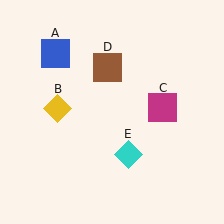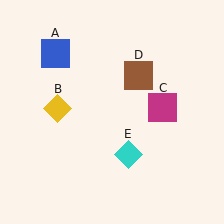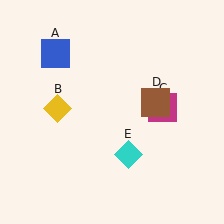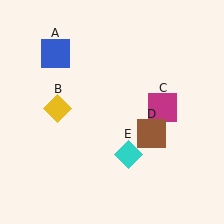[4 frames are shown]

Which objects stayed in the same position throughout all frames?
Blue square (object A) and yellow diamond (object B) and magenta square (object C) and cyan diamond (object E) remained stationary.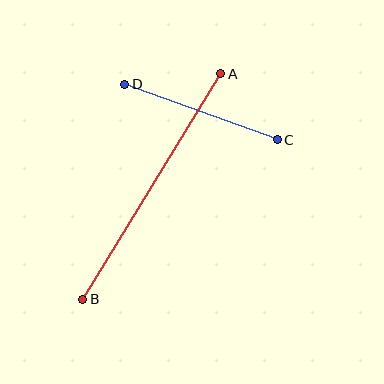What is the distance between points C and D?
The distance is approximately 162 pixels.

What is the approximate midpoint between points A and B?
The midpoint is at approximately (152, 187) pixels.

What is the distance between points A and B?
The distance is approximately 265 pixels.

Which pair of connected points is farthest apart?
Points A and B are farthest apart.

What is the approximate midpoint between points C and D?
The midpoint is at approximately (201, 112) pixels.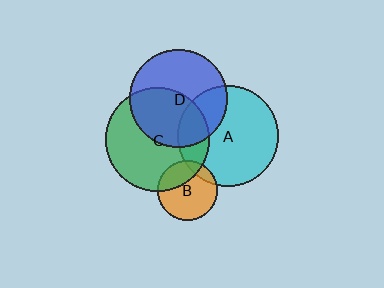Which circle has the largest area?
Circle C (green).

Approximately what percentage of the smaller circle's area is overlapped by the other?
Approximately 25%.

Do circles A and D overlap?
Yes.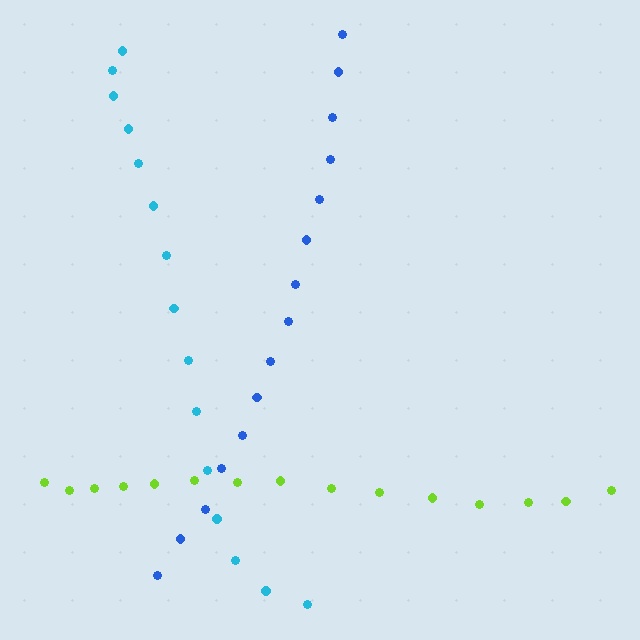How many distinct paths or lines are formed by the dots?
There are 3 distinct paths.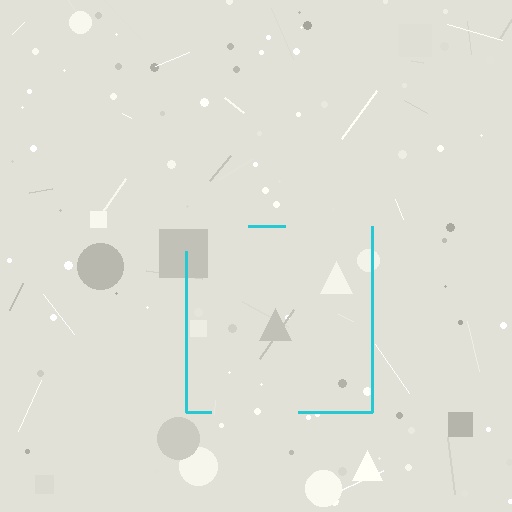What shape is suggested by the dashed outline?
The dashed outline suggests a square.